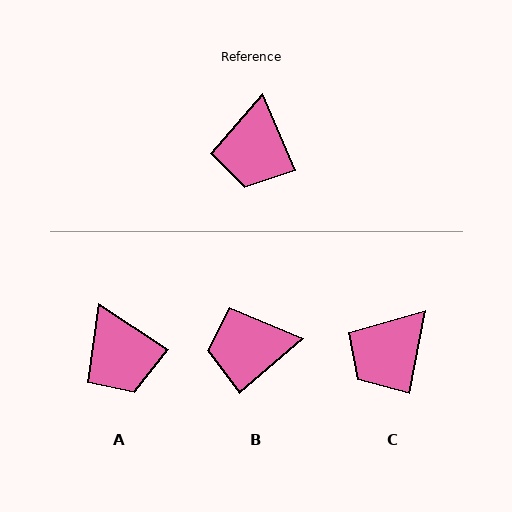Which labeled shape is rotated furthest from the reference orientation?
B, about 72 degrees away.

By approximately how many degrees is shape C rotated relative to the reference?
Approximately 34 degrees clockwise.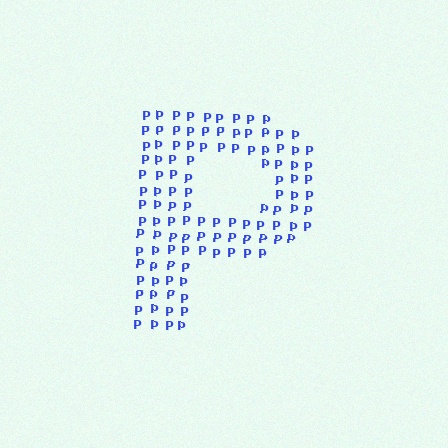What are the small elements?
The small elements are letter P's.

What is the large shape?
The large shape is the letter P.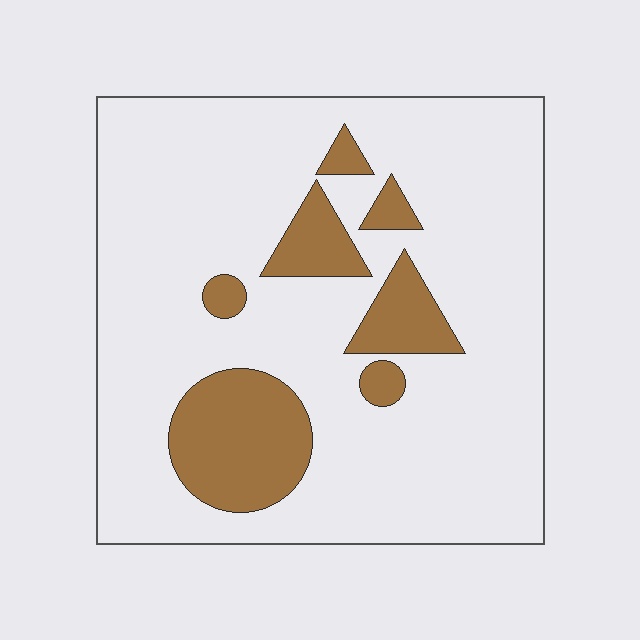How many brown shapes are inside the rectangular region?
7.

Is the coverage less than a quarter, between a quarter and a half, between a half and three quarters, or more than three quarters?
Less than a quarter.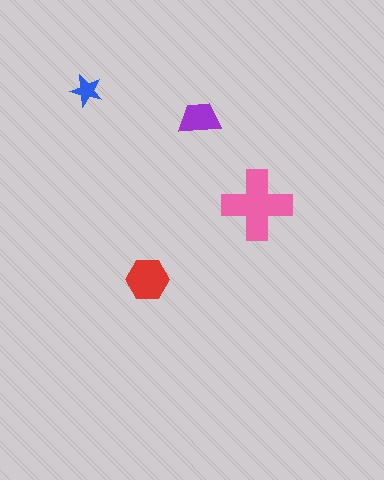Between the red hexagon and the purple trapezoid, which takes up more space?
The red hexagon.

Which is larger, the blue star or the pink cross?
The pink cross.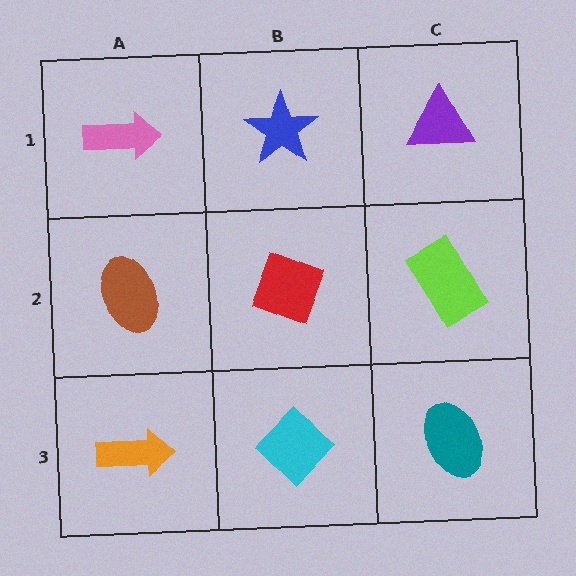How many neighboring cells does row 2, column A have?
3.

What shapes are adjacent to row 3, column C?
A lime rectangle (row 2, column C), a cyan diamond (row 3, column B).